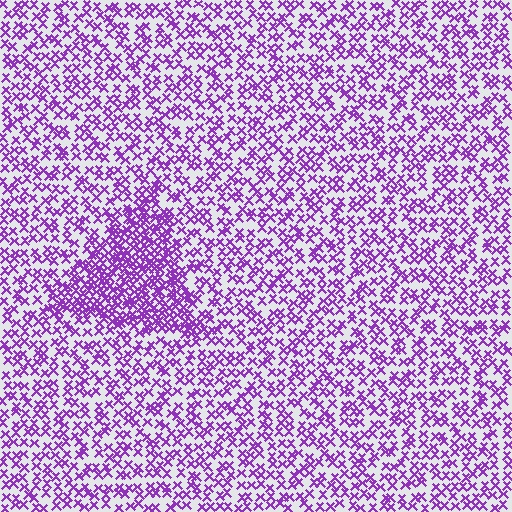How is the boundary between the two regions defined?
The boundary is defined by a change in element density (approximately 2.0x ratio). All elements are the same color, size, and shape.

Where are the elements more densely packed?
The elements are more densely packed inside the triangle boundary.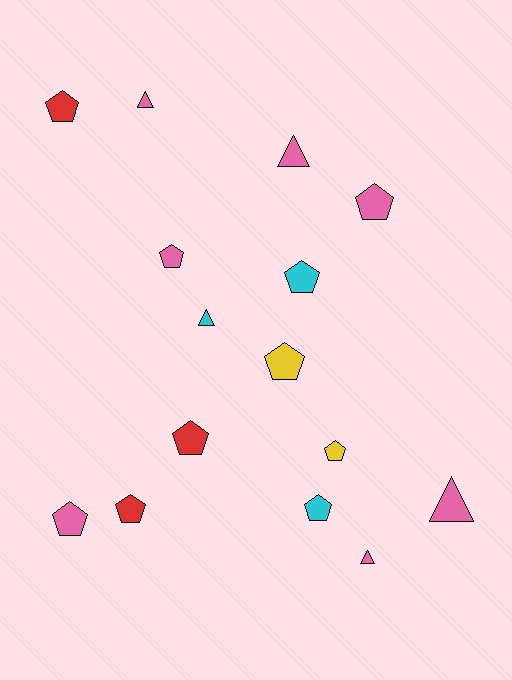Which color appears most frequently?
Pink, with 7 objects.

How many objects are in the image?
There are 15 objects.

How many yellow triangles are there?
There are no yellow triangles.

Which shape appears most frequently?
Pentagon, with 10 objects.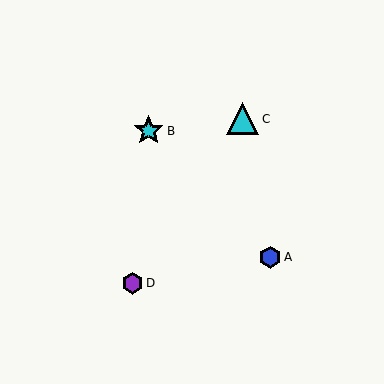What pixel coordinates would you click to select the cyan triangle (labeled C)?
Click at (242, 119) to select the cyan triangle C.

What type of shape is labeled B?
Shape B is a cyan star.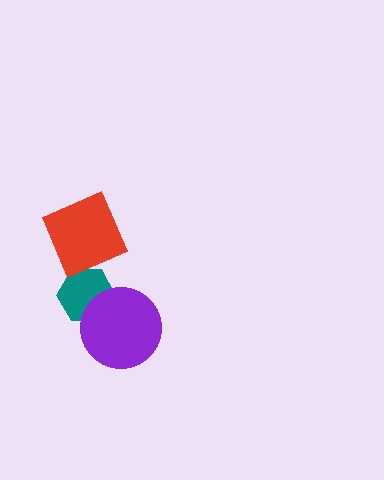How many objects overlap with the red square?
0 objects overlap with the red square.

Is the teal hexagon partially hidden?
Yes, it is partially covered by another shape.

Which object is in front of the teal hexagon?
The purple circle is in front of the teal hexagon.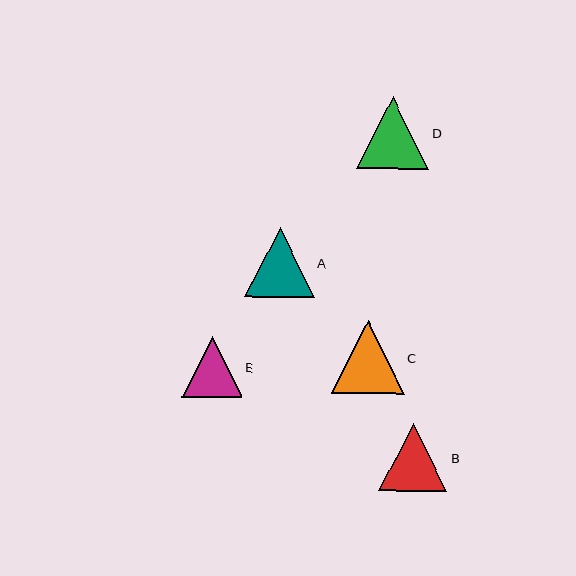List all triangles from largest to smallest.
From largest to smallest: C, D, A, B, E.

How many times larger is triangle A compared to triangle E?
Triangle A is approximately 1.2 times the size of triangle E.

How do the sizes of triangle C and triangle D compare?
Triangle C and triangle D are approximately the same size.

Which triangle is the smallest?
Triangle E is the smallest with a size of approximately 60 pixels.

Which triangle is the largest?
Triangle C is the largest with a size of approximately 73 pixels.